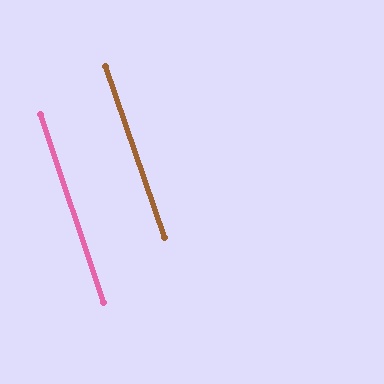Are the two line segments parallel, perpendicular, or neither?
Parallel — their directions differ by only 0.3°.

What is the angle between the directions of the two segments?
Approximately 0 degrees.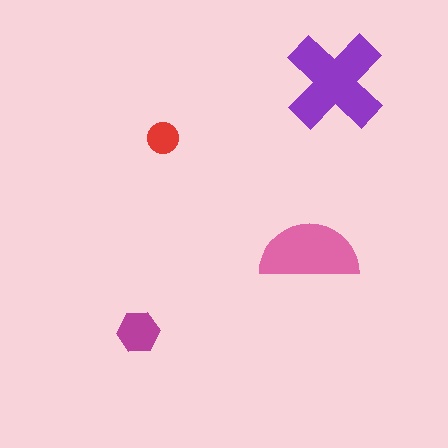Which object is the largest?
The purple cross.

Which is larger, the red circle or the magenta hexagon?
The magenta hexagon.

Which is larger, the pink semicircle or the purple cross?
The purple cross.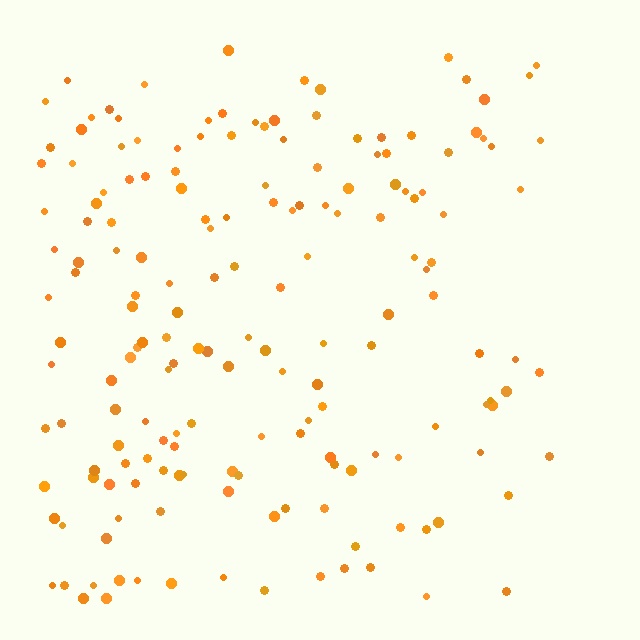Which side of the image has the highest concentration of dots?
The left.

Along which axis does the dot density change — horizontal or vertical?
Horizontal.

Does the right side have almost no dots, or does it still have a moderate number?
Still a moderate number, just noticeably fewer than the left.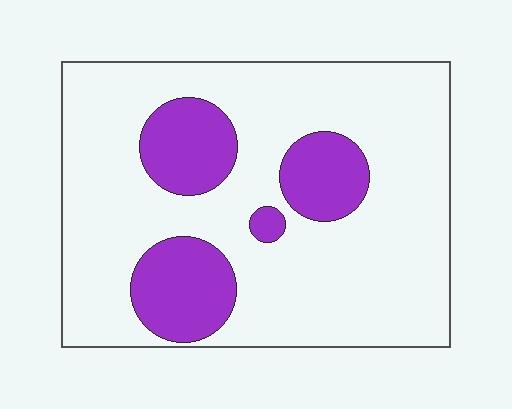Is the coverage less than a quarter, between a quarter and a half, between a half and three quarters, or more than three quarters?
Less than a quarter.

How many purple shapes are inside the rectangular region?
4.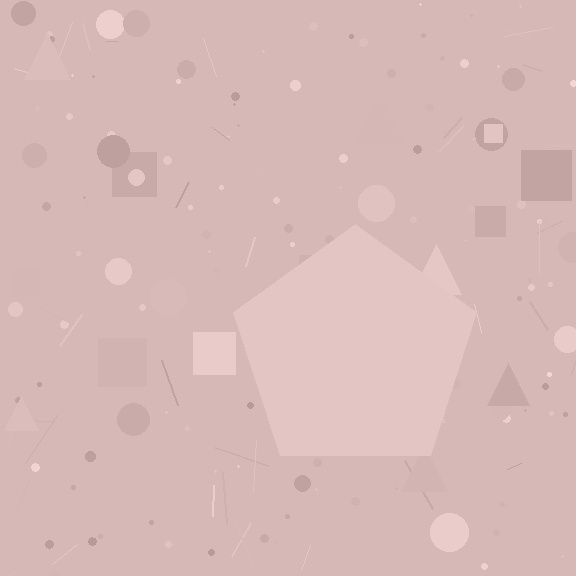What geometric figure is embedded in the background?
A pentagon is embedded in the background.